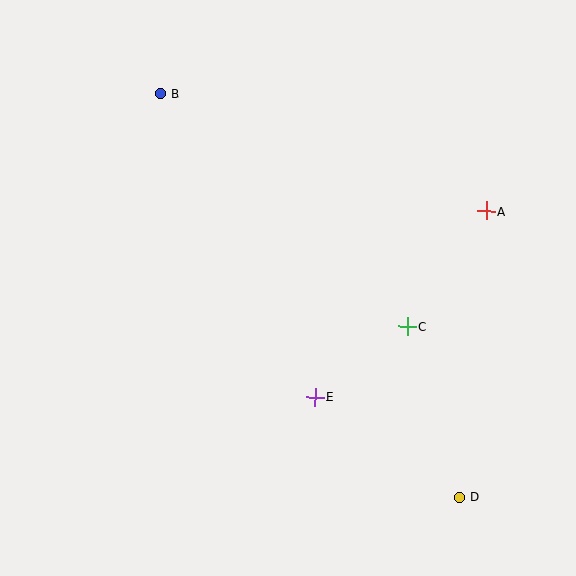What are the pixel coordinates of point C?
Point C is at (408, 326).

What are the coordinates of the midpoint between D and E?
The midpoint between D and E is at (387, 447).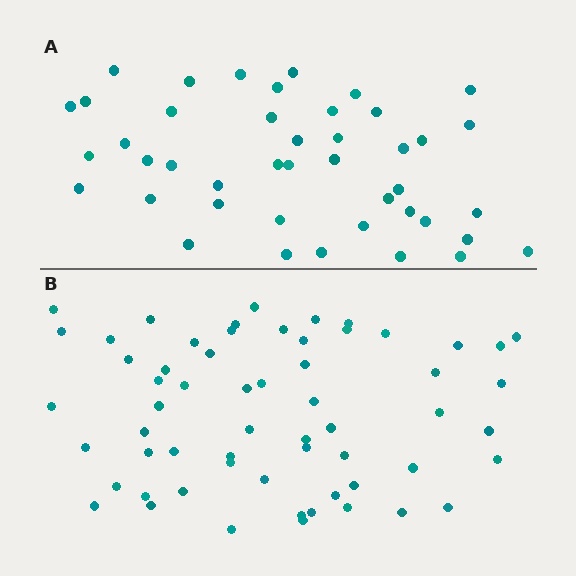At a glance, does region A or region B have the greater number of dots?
Region B (the bottom region) has more dots.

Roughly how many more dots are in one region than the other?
Region B has approximately 15 more dots than region A.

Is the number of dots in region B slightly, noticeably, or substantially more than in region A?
Region B has noticeably more, but not dramatically so. The ratio is roughly 1.4 to 1.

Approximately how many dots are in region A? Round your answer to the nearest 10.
About 40 dots. (The exact count is 43, which rounds to 40.)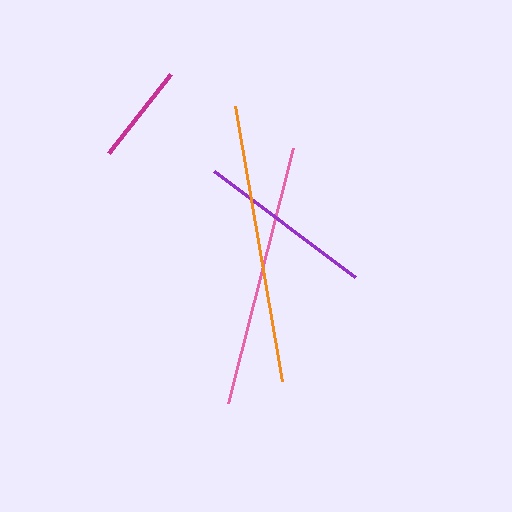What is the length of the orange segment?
The orange segment is approximately 279 pixels long.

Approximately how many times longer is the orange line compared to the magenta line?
The orange line is approximately 2.8 times the length of the magenta line.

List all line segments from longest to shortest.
From longest to shortest: orange, pink, purple, magenta.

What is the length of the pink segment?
The pink segment is approximately 263 pixels long.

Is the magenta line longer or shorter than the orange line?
The orange line is longer than the magenta line.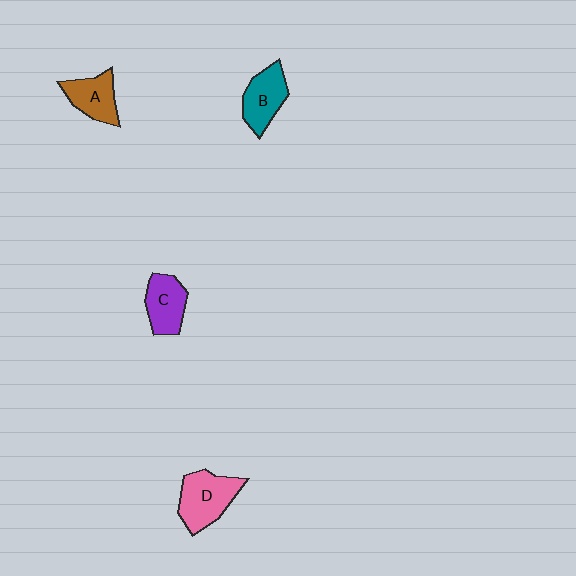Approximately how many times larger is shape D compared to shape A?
Approximately 1.4 times.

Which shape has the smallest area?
Shape A (brown).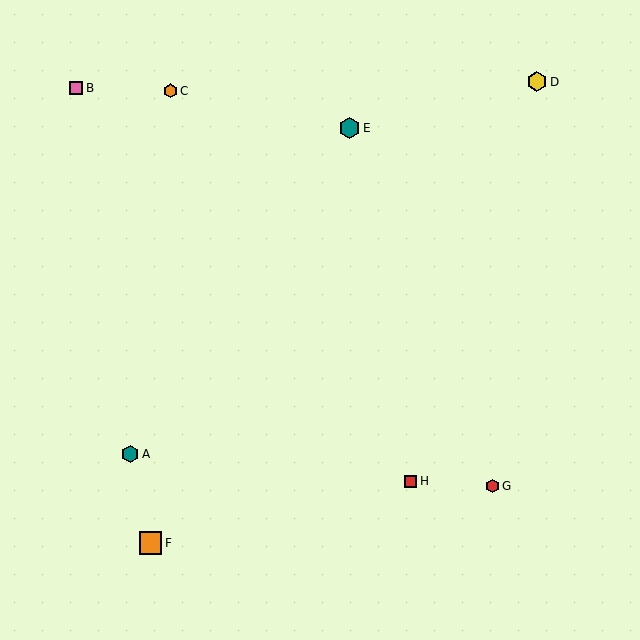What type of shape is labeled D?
Shape D is a yellow hexagon.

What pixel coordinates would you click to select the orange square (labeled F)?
Click at (150, 543) to select the orange square F.